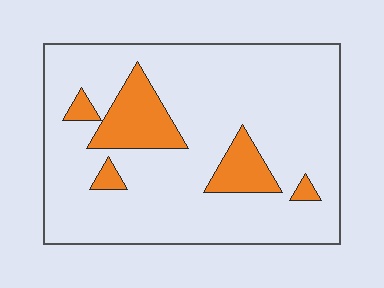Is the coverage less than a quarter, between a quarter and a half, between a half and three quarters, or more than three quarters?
Less than a quarter.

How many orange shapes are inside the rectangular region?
5.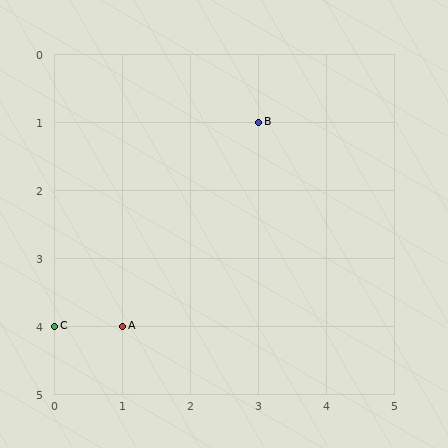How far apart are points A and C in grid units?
Points A and C are 1 column apart.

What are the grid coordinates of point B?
Point B is at grid coordinates (3, 1).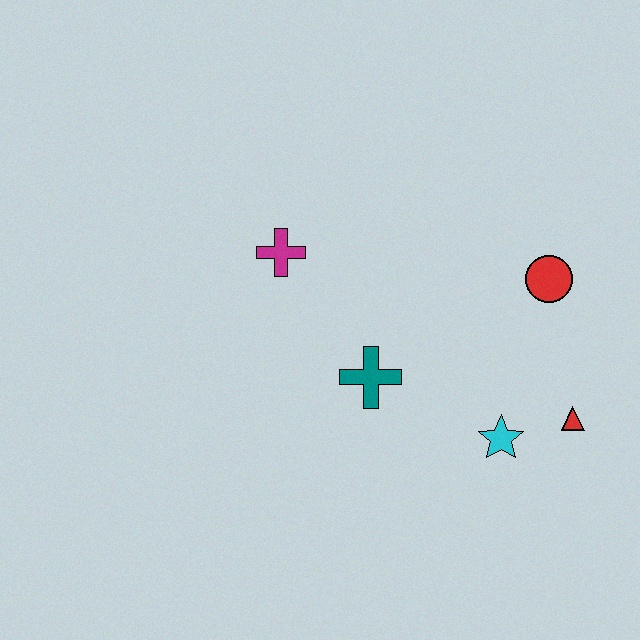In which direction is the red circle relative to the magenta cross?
The red circle is to the right of the magenta cross.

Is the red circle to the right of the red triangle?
No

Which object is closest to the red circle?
The red triangle is closest to the red circle.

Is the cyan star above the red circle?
No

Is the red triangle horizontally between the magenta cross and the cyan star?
No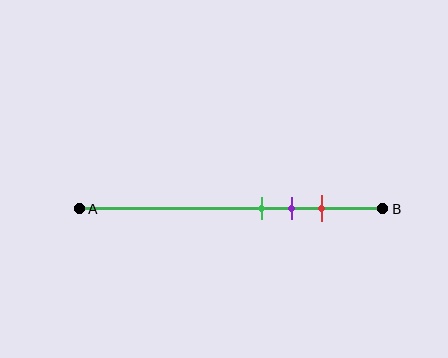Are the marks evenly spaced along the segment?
Yes, the marks are approximately evenly spaced.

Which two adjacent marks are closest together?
The green and purple marks are the closest adjacent pair.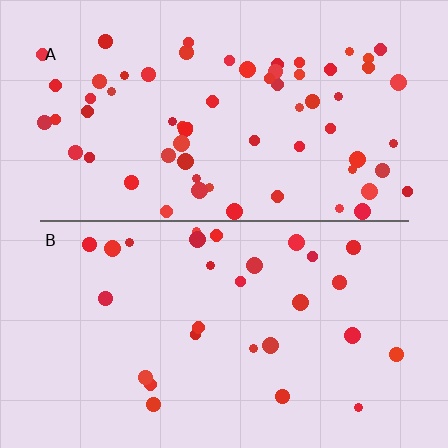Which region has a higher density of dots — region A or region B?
A (the top).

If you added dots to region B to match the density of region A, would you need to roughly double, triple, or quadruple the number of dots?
Approximately double.